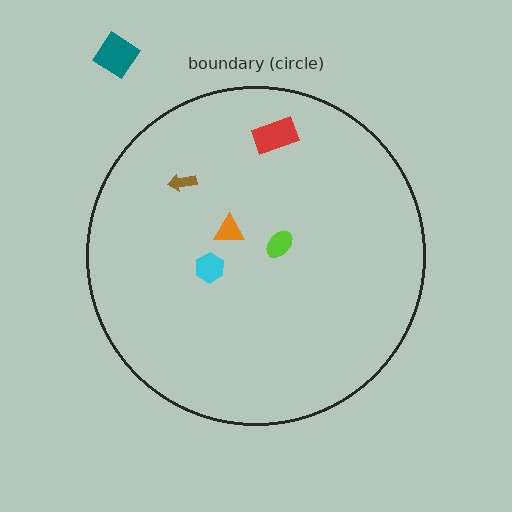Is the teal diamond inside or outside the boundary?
Outside.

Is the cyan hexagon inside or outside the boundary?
Inside.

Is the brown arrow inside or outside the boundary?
Inside.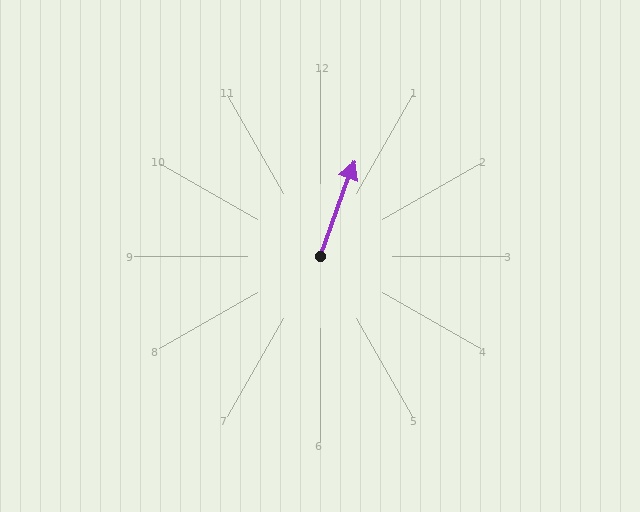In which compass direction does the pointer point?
North.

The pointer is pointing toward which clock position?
Roughly 1 o'clock.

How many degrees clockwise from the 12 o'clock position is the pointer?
Approximately 20 degrees.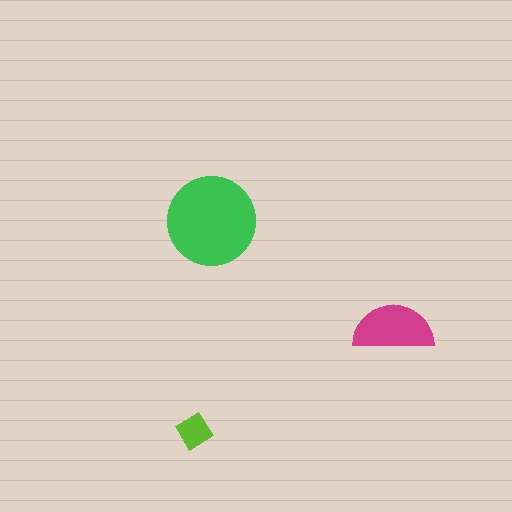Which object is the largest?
The green circle.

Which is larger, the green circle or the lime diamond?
The green circle.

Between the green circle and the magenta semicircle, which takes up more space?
The green circle.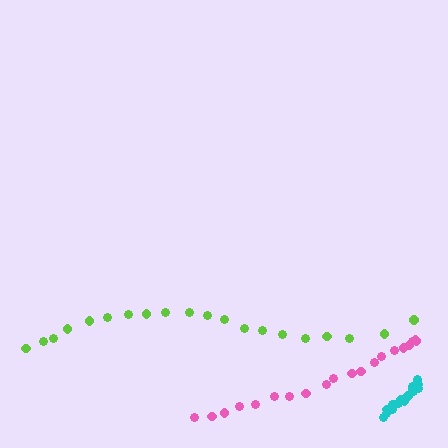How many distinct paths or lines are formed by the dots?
There are 3 distinct paths.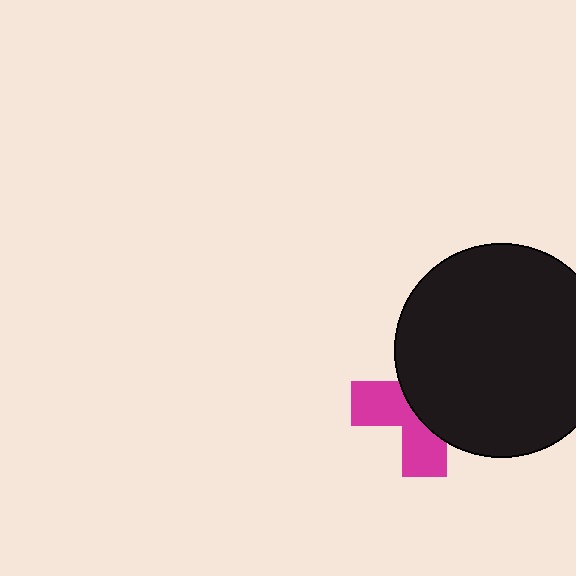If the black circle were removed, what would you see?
You would see the complete magenta cross.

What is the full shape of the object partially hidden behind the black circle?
The partially hidden object is a magenta cross.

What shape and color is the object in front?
The object in front is a black circle.